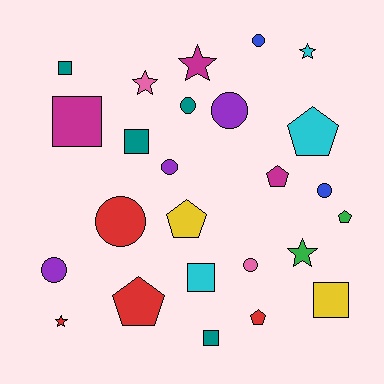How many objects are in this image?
There are 25 objects.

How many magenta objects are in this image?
There are 3 magenta objects.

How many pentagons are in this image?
There are 6 pentagons.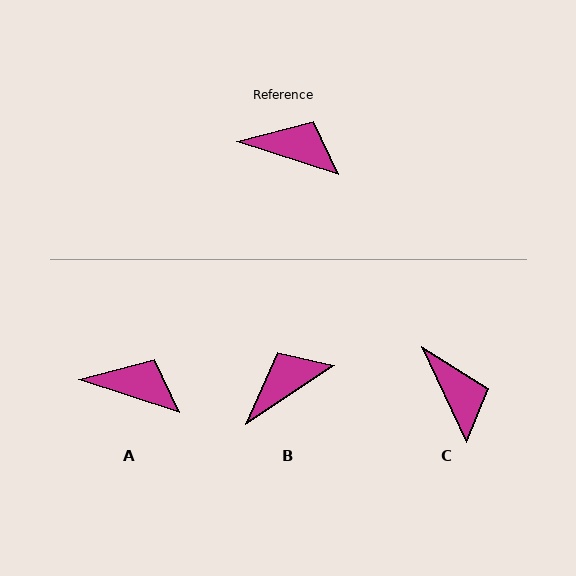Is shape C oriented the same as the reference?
No, it is off by about 47 degrees.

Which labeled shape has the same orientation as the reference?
A.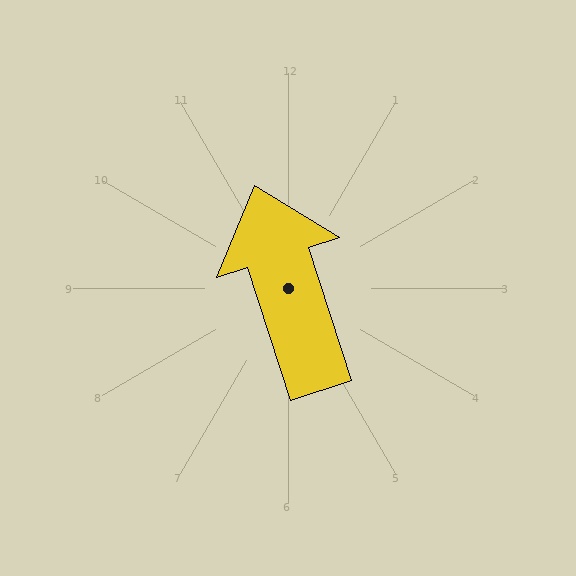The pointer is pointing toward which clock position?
Roughly 11 o'clock.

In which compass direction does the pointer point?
North.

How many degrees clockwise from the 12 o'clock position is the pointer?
Approximately 342 degrees.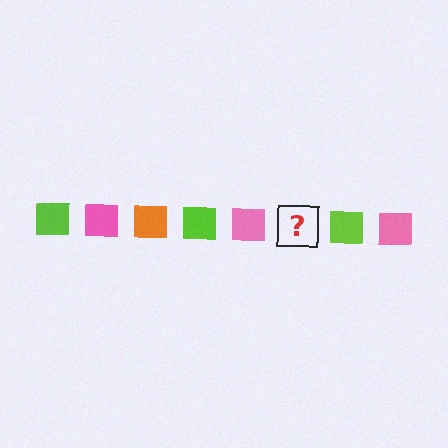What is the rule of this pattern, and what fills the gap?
The rule is that the pattern cycles through lime, pink, orange squares. The gap should be filled with an orange square.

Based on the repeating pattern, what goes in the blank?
The blank should be an orange square.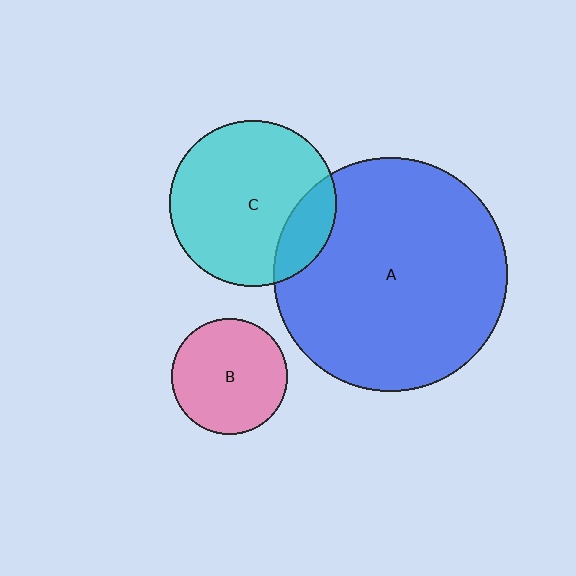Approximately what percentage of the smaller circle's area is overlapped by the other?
Approximately 20%.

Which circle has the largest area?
Circle A (blue).